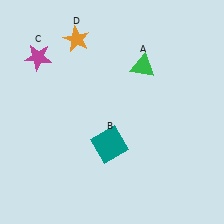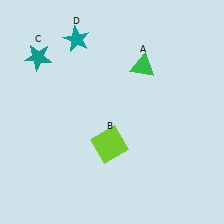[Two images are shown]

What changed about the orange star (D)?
In Image 1, D is orange. In Image 2, it changed to teal.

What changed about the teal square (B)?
In Image 1, B is teal. In Image 2, it changed to lime.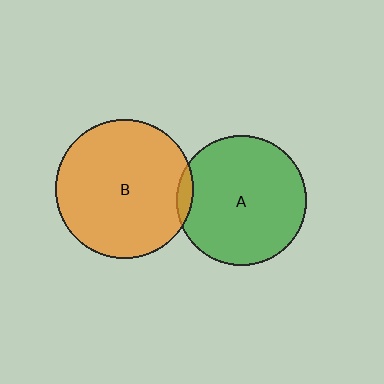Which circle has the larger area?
Circle B (orange).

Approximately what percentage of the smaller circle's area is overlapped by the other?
Approximately 5%.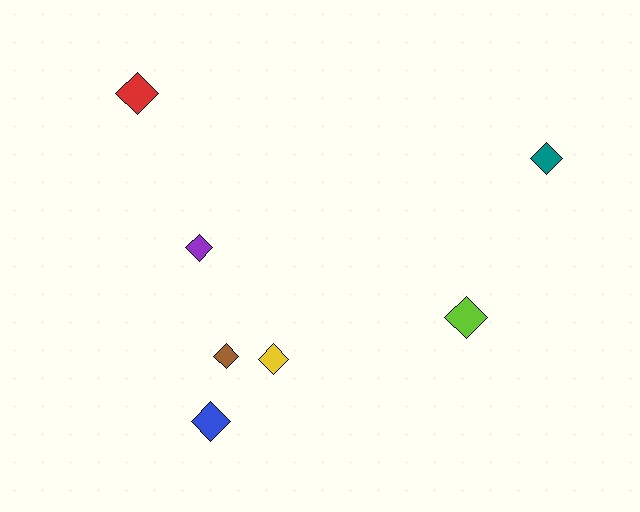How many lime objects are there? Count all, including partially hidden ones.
There is 1 lime object.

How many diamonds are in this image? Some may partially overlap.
There are 7 diamonds.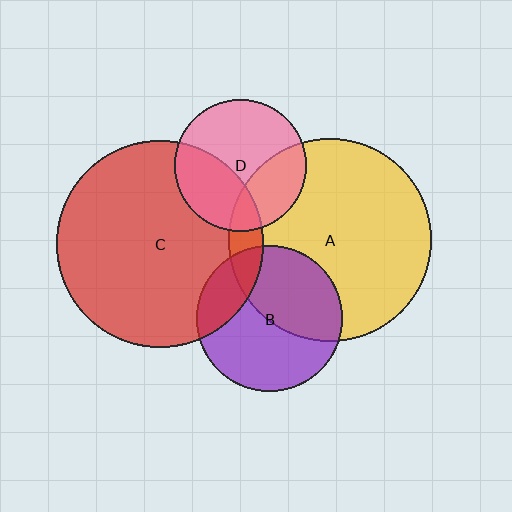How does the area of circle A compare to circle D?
Approximately 2.4 times.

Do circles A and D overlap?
Yes.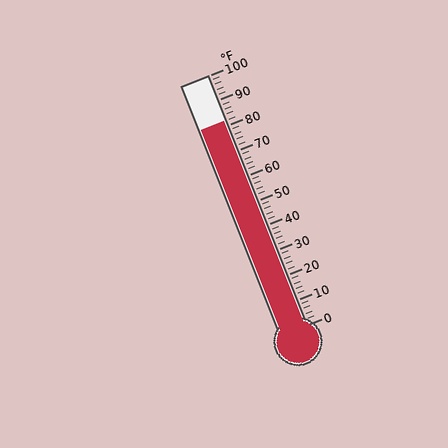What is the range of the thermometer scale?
The thermometer scale ranges from 0°F to 100°F.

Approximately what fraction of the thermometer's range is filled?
The thermometer is filled to approximately 80% of its range.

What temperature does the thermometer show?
The thermometer shows approximately 82°F.